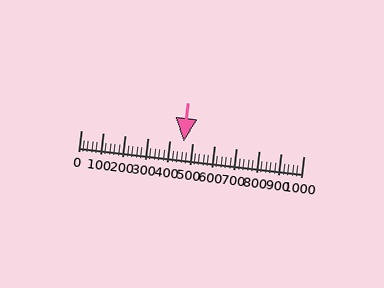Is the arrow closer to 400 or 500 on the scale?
The arrow is closer to 500.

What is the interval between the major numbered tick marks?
The major tick marks are spaced 100 units apart.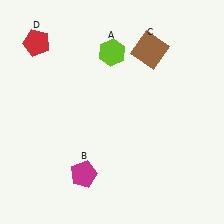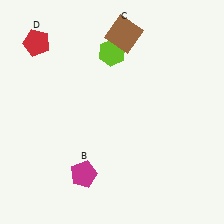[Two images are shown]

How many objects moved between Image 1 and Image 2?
1 object moved between the two images.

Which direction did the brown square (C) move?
The brown square (C) moved left.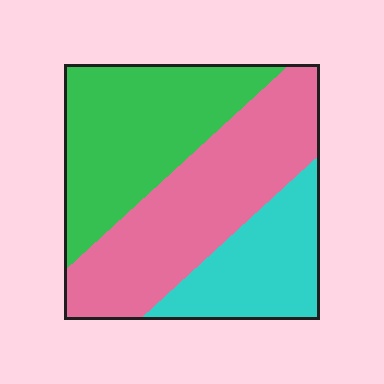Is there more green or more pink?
Pink.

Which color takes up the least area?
Cyan, at roughly 25%.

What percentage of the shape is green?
Green takes up about three eighths (3/8) of the shape.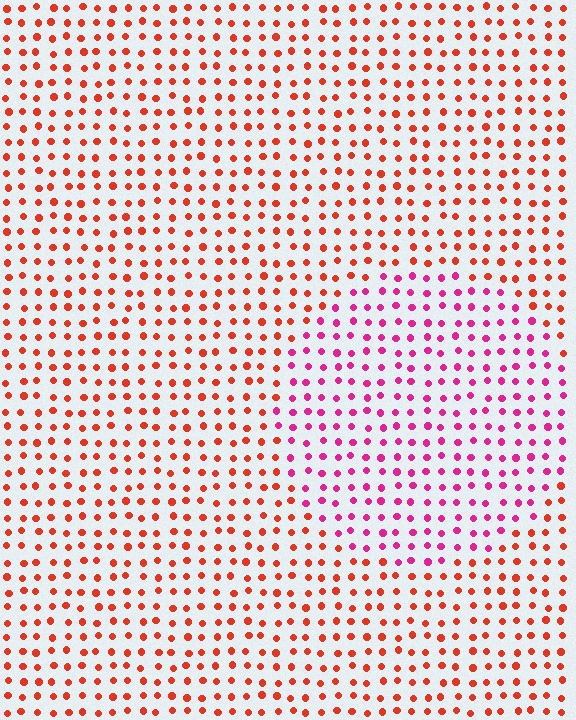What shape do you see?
I see a circle.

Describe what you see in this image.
The image is filled with small red elements in a uniform arrangement. A circle-shaped region is visible where the elements are tinted to a slightly different hue, forming a subtle color boundary.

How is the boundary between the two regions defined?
The boundary is defined purely by a slight shift in hue (about 42 degrees). Spacing, size, and orientation are identical on both sides.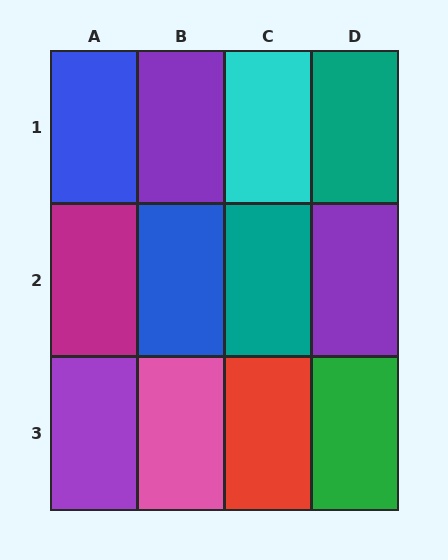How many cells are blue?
2 cells are blue.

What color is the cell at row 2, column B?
Blue.